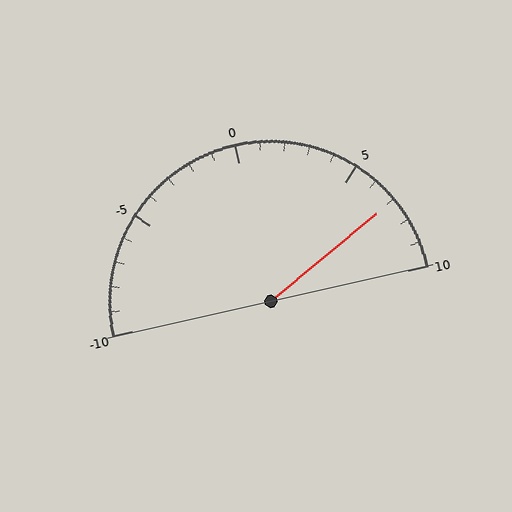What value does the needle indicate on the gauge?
The needle indicates approximately 7.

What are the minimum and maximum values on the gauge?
The gauge ranges from -10 to 10.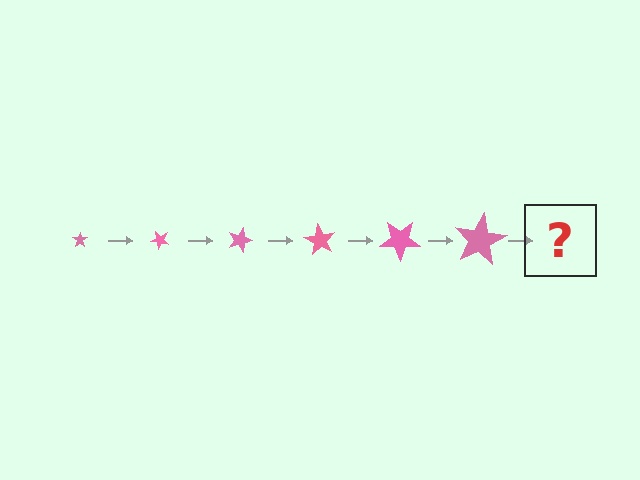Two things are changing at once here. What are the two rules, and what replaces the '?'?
The two rules are that the star grows larger each step and it rotates 45 degrees each step. The '?' should be a star, larger than the previous one and rotated 270 degrees from the start.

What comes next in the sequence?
The next element should be a star, larger than the previous one and rotated 270 degrees from the start.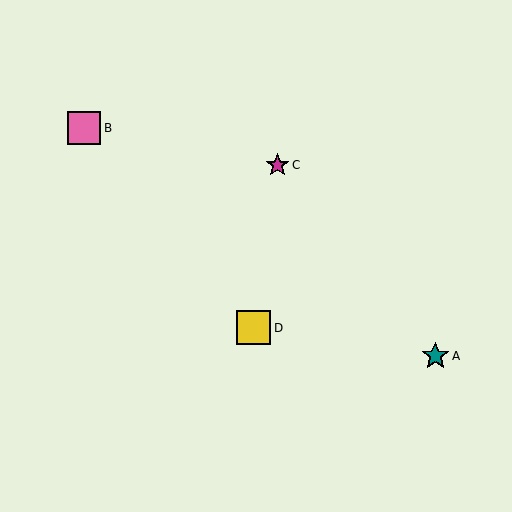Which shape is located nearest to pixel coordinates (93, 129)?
The pink square (labeled B) at (84, 128) is nearest to that location.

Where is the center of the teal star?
The center of the teal star is at (435, 356).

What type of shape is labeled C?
Shape C is a magenta star.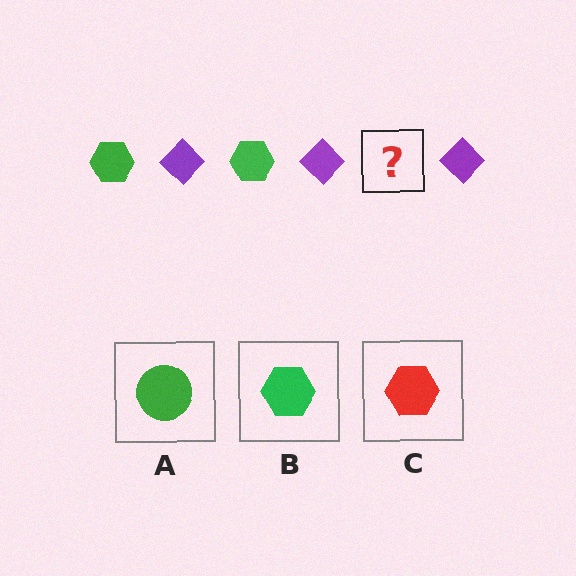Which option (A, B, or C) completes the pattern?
B.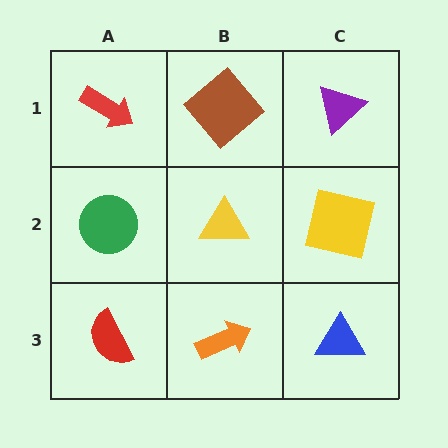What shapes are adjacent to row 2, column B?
A brown diamond (row 1, column B), an orange arrow (row 3, column B), a green circle (row 2, column A), a yellow square (row 2, column C).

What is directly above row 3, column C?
A yellow square.